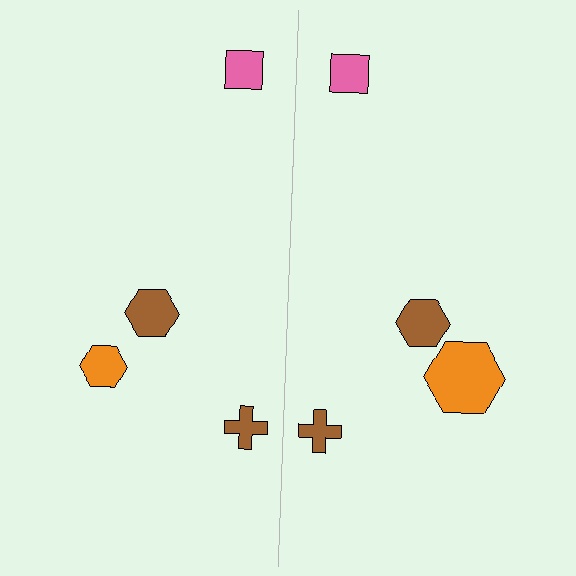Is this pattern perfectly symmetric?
No, the pattern is not perfectly symmetric. The orange hexagon on the right side has a different size than its mirror counterpart.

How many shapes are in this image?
There are 8 shapes in this image.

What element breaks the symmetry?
The orange hexagon on the right side has a different size than its mirror counterpart.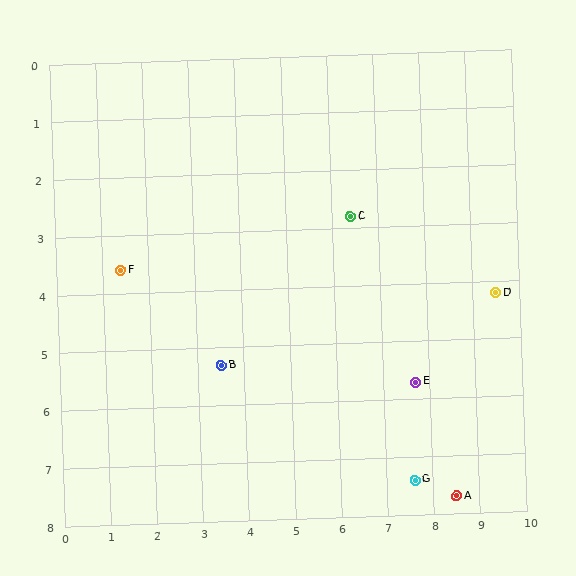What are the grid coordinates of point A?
Point A is at approximately (8.5, 7.7).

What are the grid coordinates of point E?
Point E is at approximately (7.7, 5.7).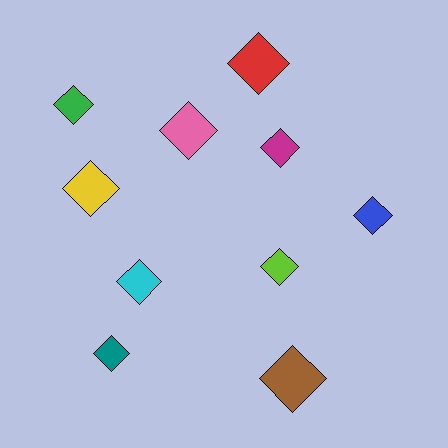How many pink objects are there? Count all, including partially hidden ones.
There is 1 pink object.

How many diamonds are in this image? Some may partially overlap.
There are 10 diamonds.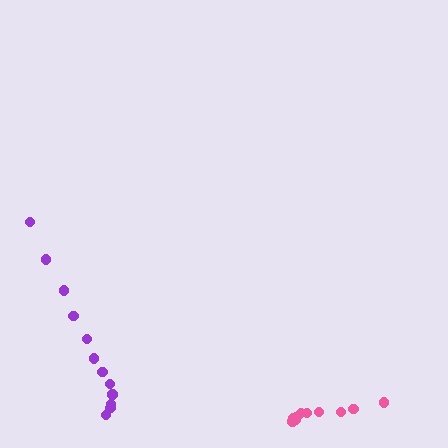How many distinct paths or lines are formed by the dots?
There are 2 distinct paths.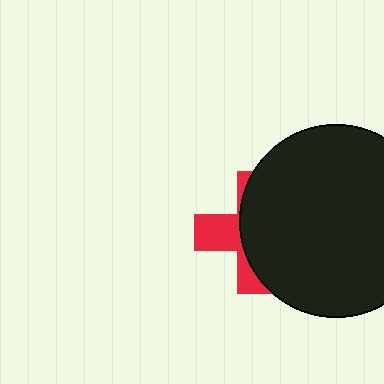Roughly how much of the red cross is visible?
A small part of it is visible (roughly 36%).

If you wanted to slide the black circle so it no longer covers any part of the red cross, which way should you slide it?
Slide it right — that is the most direct way to separate the two shapes.